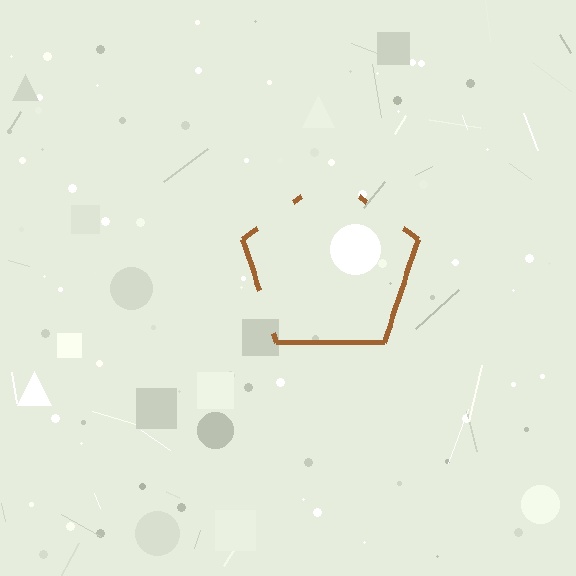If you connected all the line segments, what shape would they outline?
They would outline a pentagon.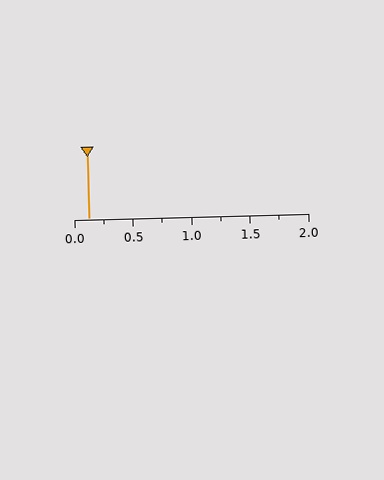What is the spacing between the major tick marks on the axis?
The major ticks are spaced 0.5 apart.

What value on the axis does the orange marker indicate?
The marker indicates approximately 0.12.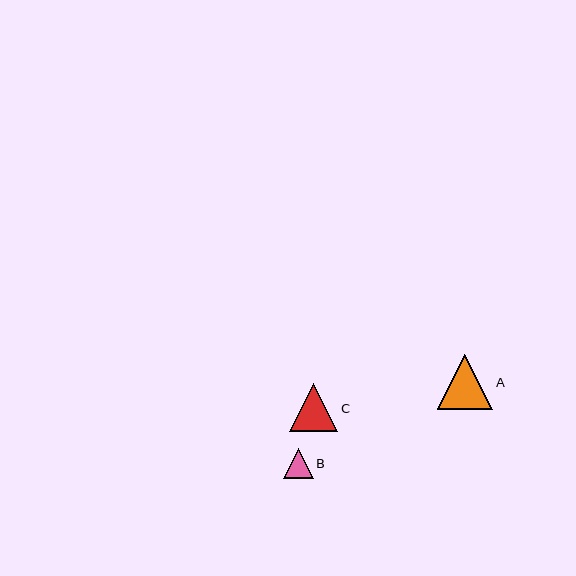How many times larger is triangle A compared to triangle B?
Triangle A is approximately 1.8 times the size of triangle B.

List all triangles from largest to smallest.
From largest to smallest: A, C, B.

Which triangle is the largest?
Triangle A is the largest with a size of approximately 55 pixels.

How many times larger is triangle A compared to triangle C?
Triangle A is approximately 1.1 times the size of triangle C.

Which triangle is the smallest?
Triangle B is the smallest with a size of approximately 30 pixels.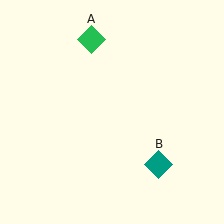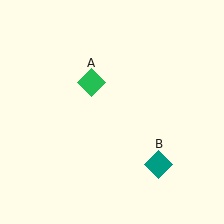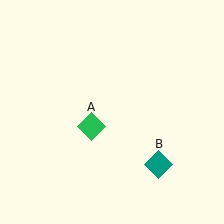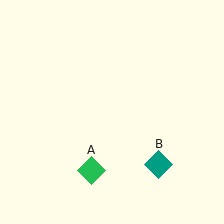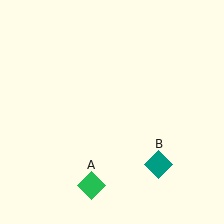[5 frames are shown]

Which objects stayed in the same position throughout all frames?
Teal diamond (object B) remained stationary.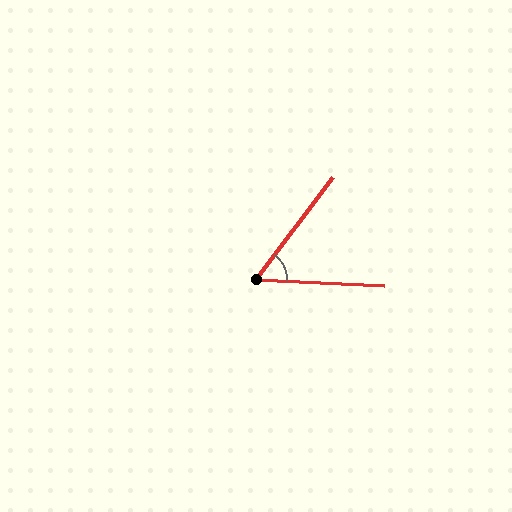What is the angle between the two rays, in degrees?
Approximately 56 degrees.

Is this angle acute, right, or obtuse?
It is acute.